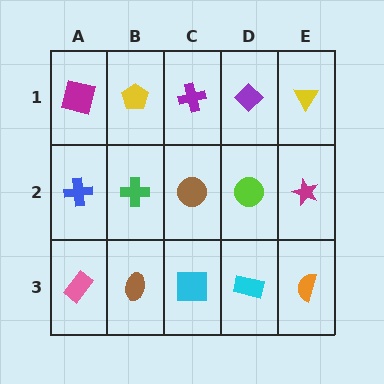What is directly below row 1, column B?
A green cross.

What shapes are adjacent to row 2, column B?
A yellow pentagon (row 1, column B), a brown ellipse (row 3, column B), a blue cross (row 2, column A), a brown circle (row 2, column C).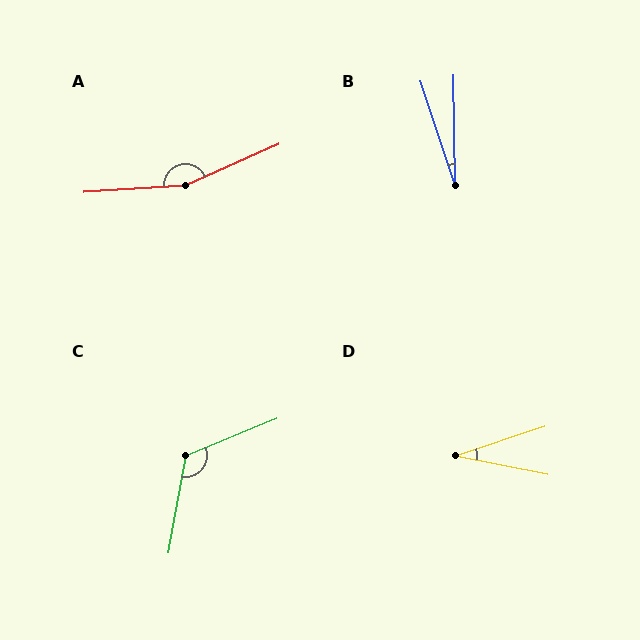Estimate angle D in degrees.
Approximately 30 degrees.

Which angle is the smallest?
B, at approximately 18 degrees.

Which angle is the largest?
A, at approximately 159 degrees.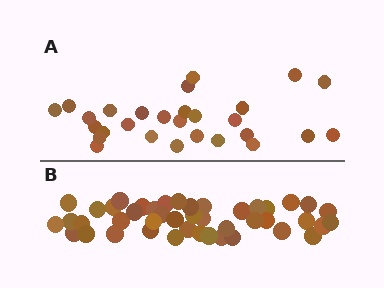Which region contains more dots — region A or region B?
Region B (the bottom region) has more dots.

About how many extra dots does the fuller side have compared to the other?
Region B has approximately 15 more dots than region A.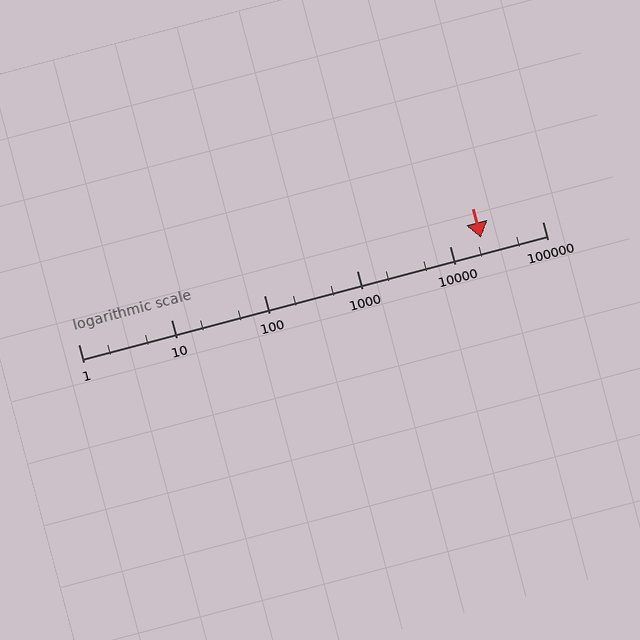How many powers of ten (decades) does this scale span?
The scale spans 5 decades, from 1 to 100000.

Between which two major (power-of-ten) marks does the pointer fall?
The pointer is between 10000 and 100000.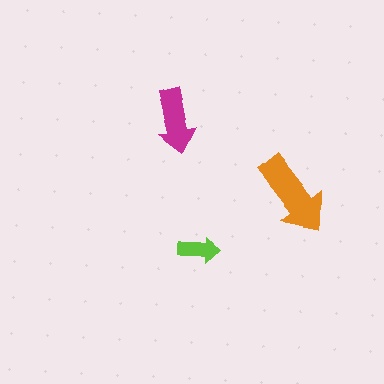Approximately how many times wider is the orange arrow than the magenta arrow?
About 1.5 times wider.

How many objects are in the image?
There are 3 objects in the image.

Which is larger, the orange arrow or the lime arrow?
The orange one.